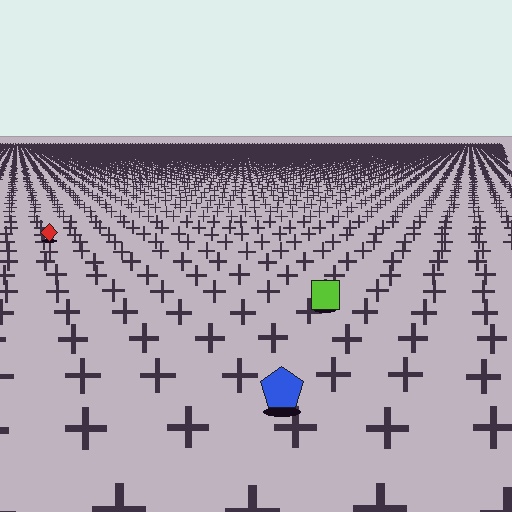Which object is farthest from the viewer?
The red diamond is farthest from the viewer. It appears smaller and the ground texture around it is denser.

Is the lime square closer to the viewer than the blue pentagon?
No. The blue pentagon is closer — you can tell from the texture gradient: the ground texture is coarser near it.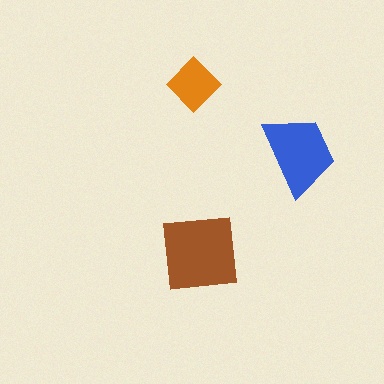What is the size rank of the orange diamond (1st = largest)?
3rd.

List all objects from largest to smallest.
The brown square, the blue trapezoid, the orange diamond.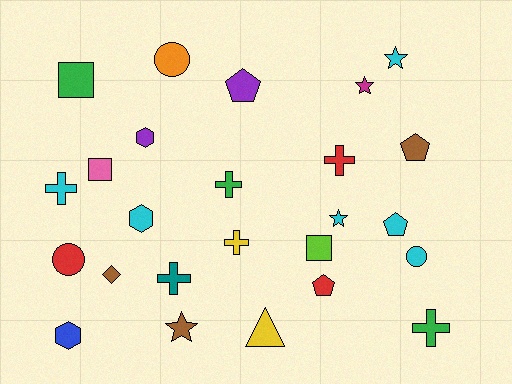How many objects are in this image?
There are 25 objects.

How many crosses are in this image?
There are 6 crosses.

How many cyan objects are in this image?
There are 6 cyan objects.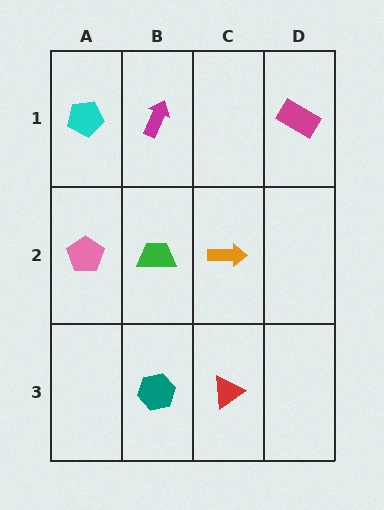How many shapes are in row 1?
3 shapes.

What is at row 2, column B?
A green trapezoid.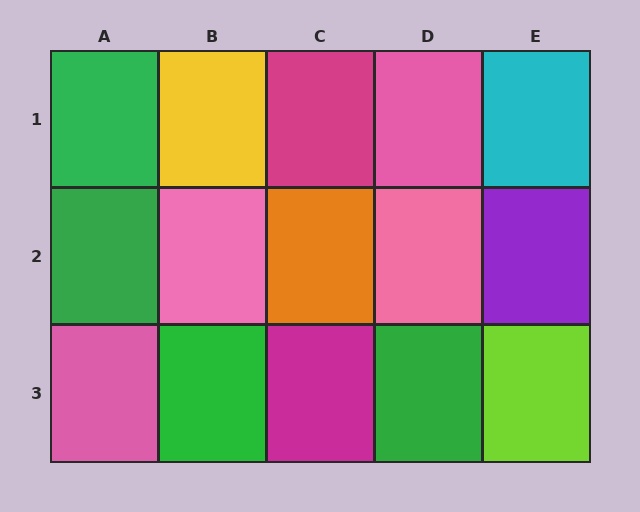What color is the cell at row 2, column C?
Orange.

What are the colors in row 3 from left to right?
Pink, green, magenta, green, lime.